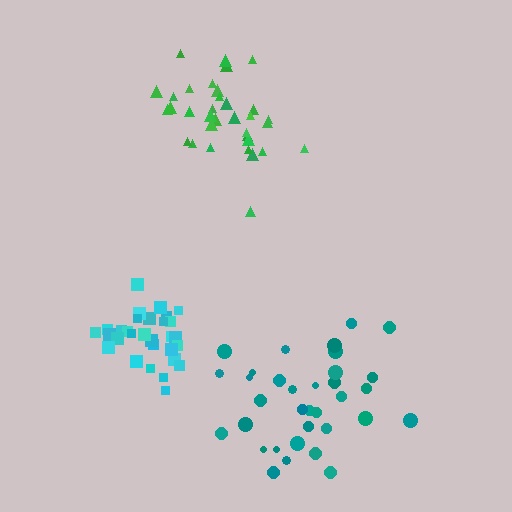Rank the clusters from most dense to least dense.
cyan, green, teal.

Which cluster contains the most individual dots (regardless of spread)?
Green (34).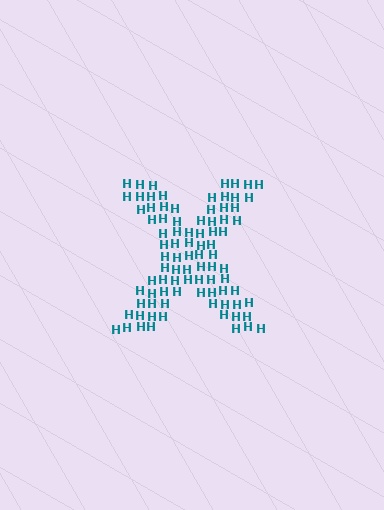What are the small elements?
The small elements are letter H's.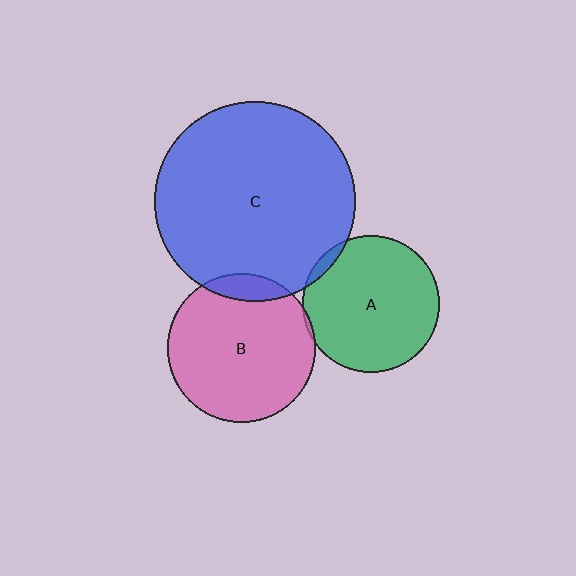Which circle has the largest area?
Circle C (blue).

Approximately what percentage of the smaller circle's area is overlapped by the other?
Approximately 10%.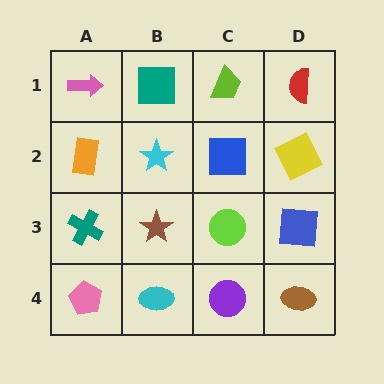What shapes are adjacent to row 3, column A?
An orange rectangle (row 2, column A), a pink pentagon (row 4, column A), a brown star (row 3, column B).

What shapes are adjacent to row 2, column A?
A pink arrow (row 1, column A), a teal cross (row 3, column A), a cyan star (row 2, column B).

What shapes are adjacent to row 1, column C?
A blue square (row 2, column C), a teal square (row 1, column B), a red semicircle (row 1, column D).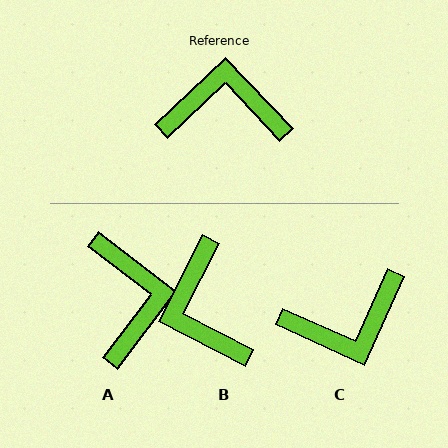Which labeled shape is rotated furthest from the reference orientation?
C, about 158 degrees away.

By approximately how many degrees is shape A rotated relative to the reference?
Approximately 81 degrees clockwise.